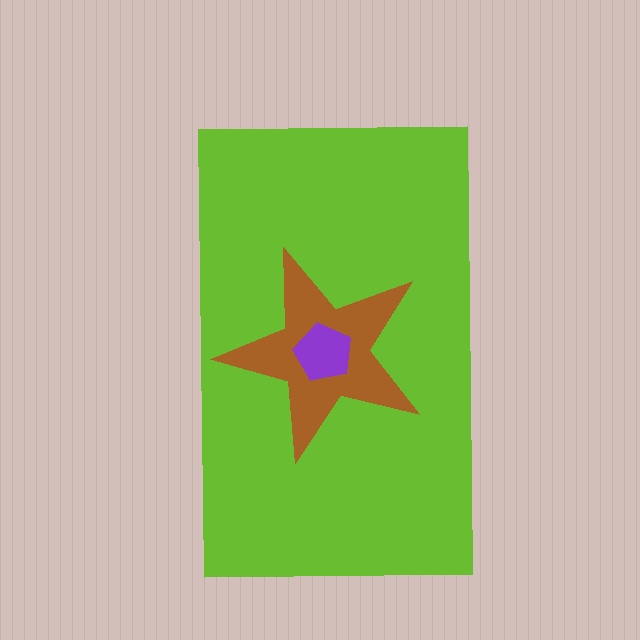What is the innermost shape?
The purple pentagon.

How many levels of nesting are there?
3.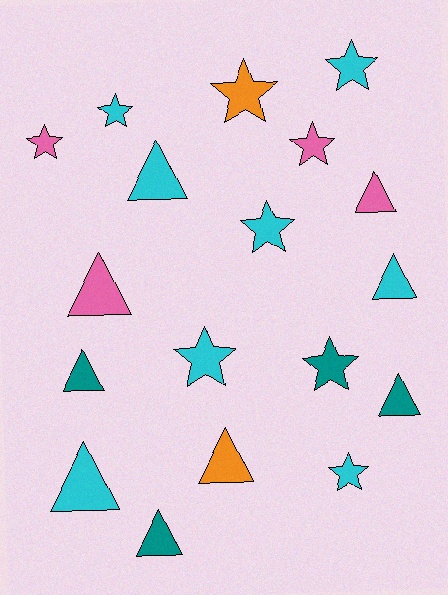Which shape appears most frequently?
Triangle, with 9 objects.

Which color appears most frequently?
Cyan, with 8 objects.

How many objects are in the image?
There are 18 objects.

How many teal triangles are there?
There are 3 teal triangles.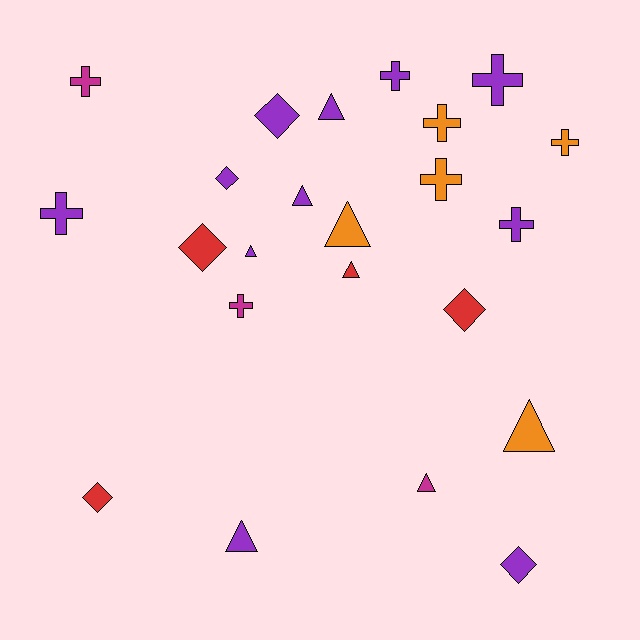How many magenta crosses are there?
There are 2 magenta crosses.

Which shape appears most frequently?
Cross, with 9 objects.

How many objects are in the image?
There are 23 objects.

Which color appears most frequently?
Purple, with 11 objects.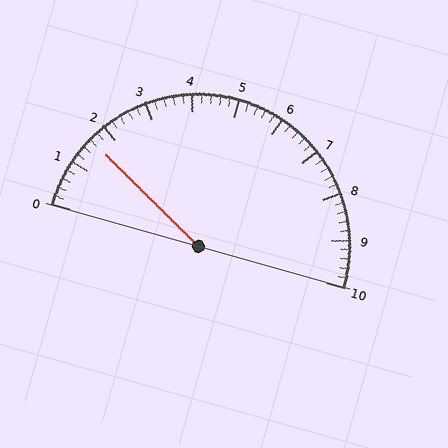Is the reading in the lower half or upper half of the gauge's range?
The reading is in the lower half of the range (0 to 10).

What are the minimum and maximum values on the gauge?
The gauge ranges from 0 to 10.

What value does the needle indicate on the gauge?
The needle indicates approximately 1.6.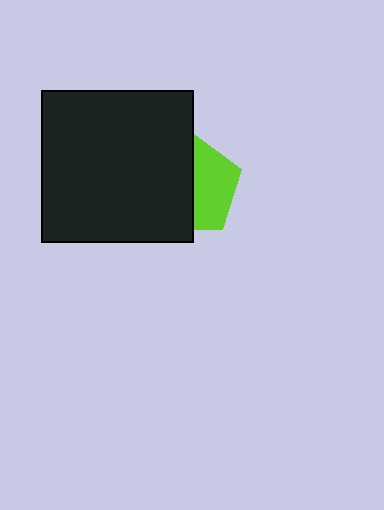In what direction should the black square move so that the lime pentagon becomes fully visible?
The black square should move left. That is the shortest direction to clear the overlap and leave the lime pentagon fully visible.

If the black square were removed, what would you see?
You would see the complete lime pentagon.